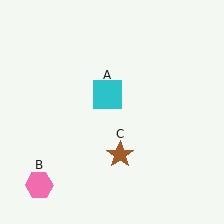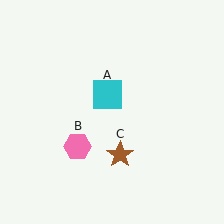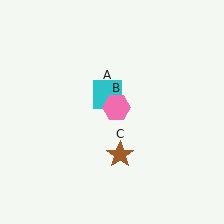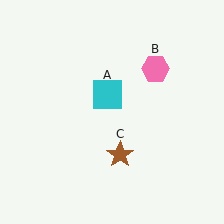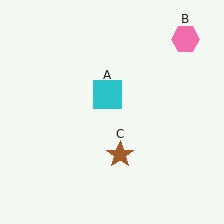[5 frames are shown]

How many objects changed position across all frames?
1 object changed position: pink hexagon (object B).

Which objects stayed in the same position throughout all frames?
Cyan square (object A) and brown star (object C) remained stationary.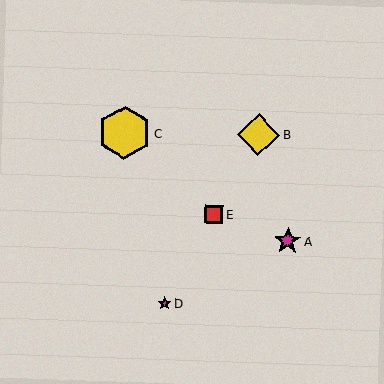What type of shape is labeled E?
Shape E is a red square.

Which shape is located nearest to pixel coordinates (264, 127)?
The yellow diamond (labeled B) at (259, 135) is nearest to that location.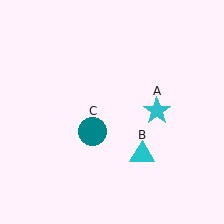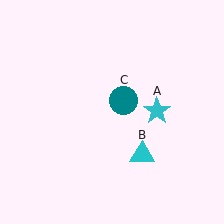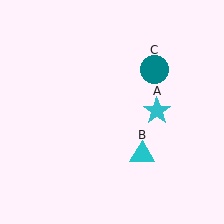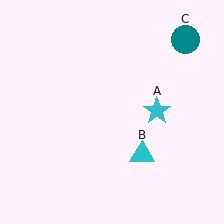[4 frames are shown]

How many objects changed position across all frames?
1 object changed position: teal circle (object C).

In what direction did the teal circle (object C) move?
The teal circle (object C) moved up and to the right.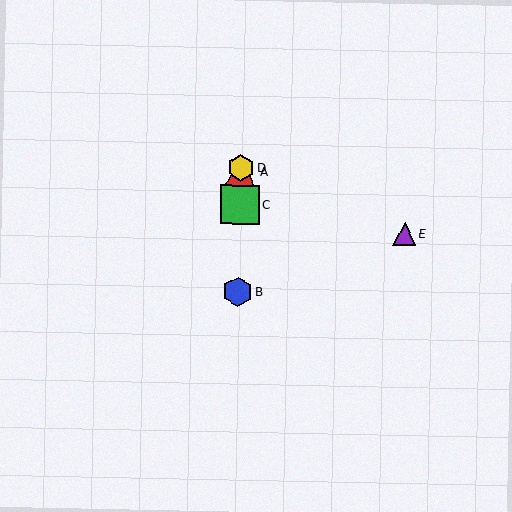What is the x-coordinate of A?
Object A is at x≈240.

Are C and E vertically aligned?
No, C is at x≈240 and E is at x≈404.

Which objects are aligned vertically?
Objects A, B, C, D are aligned vertically.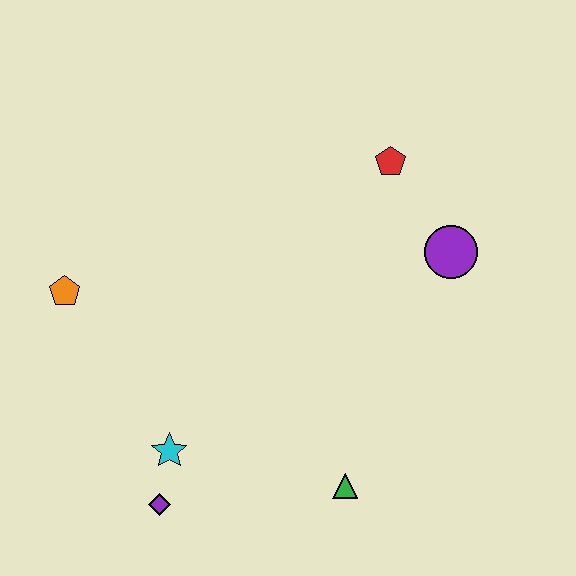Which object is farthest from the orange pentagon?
The purple circle is farthest from the orange pentagon.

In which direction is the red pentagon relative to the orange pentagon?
The red pentagon is to the right of the orange pentagon.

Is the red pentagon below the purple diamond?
No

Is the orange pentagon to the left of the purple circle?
Yes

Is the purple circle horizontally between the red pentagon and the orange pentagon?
No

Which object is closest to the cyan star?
The purple diamond is closest to the cyan star.